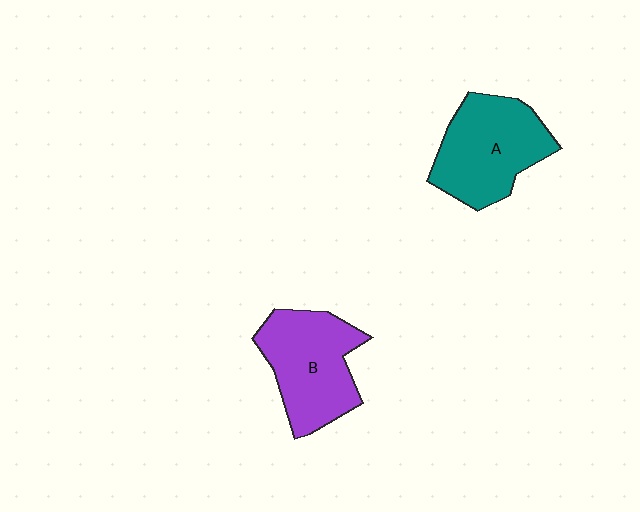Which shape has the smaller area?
Shape B (purple).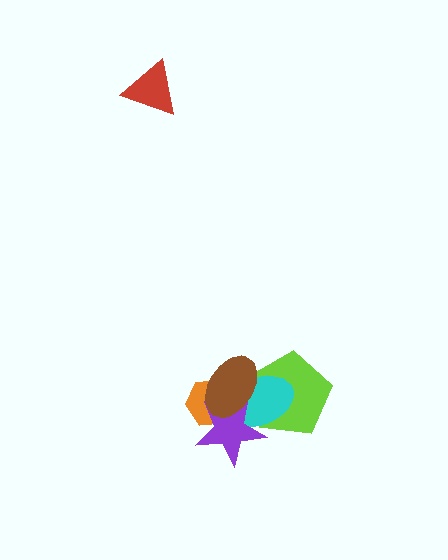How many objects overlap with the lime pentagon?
3 objects overlap with the lime pentagon.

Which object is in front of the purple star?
The brown ellipse is in front of the purple star.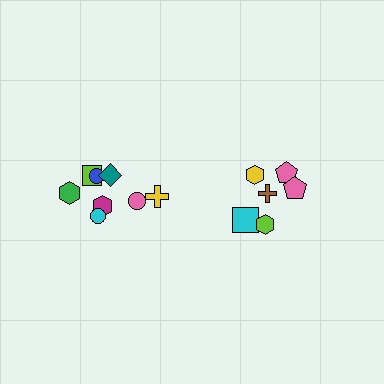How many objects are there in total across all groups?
There are 14 objects.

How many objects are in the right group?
There are 6 objects.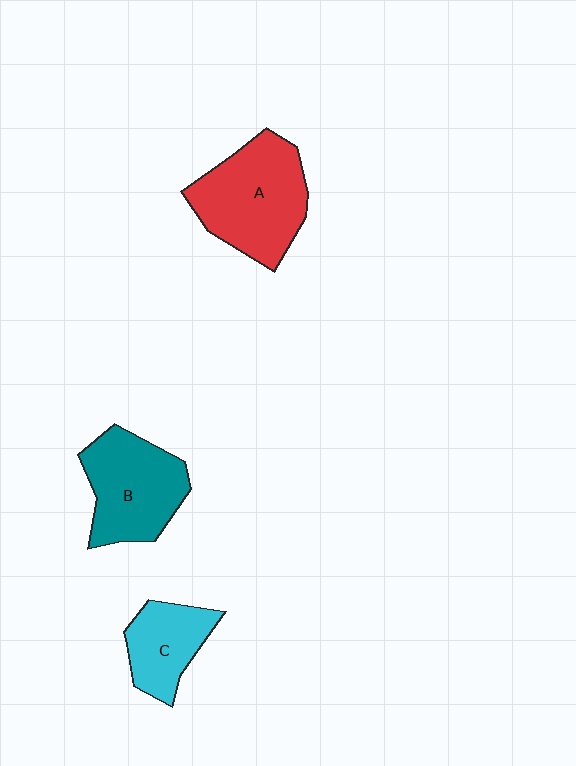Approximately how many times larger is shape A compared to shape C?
Approximately 1.7 times.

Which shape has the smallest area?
Shape C (cyan).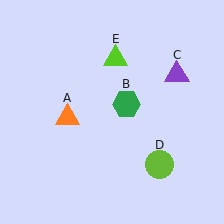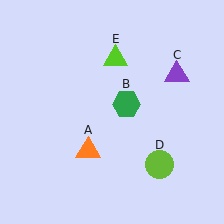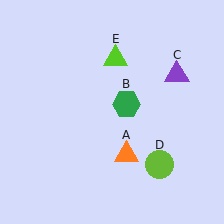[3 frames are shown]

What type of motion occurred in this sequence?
The orange triangle (object A) rotated counterclockwise around the center of the scene.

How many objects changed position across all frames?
1 object changed position: orange triangle (object A).